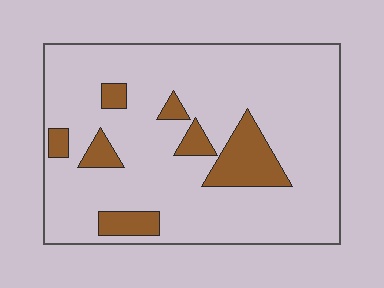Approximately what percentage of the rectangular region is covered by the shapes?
Approximately 15%.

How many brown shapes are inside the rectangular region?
7.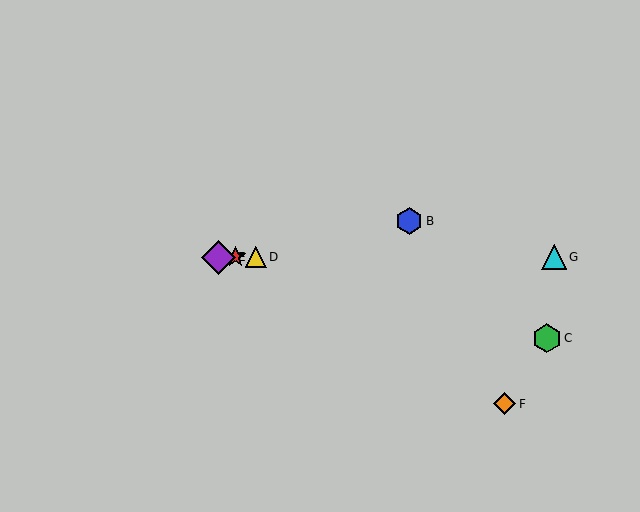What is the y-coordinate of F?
Object F is at y≈404.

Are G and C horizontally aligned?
No, G is at y≈257 and C is at y≈338.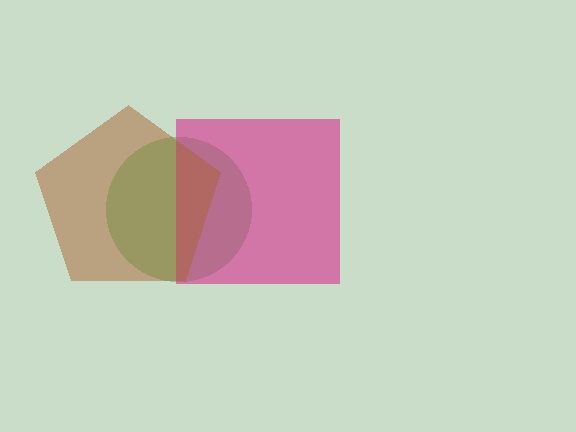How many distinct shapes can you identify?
There are 3 distinct shapes: a green circle, a magenta square, a brown pentagon.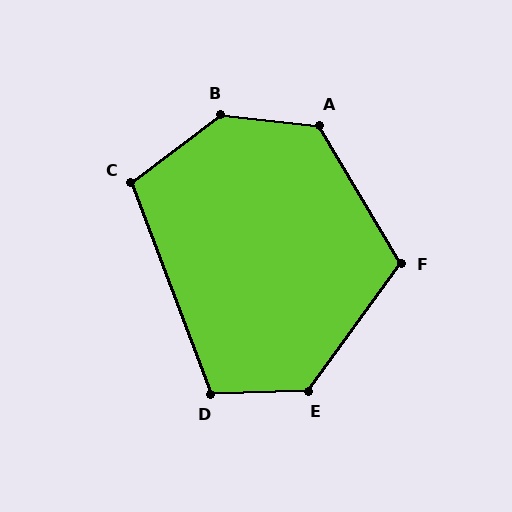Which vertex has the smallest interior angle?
C, at approximately 106 degrees.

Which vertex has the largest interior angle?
B, at approximately 137 degrees.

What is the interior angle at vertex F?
Approximately 113 degrees (obtuse).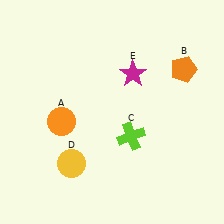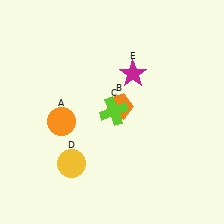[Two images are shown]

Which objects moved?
The objects that moved are: the orange pentagon (B), the lime cross (C).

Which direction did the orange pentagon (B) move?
The orange pentagon (B) moved left.